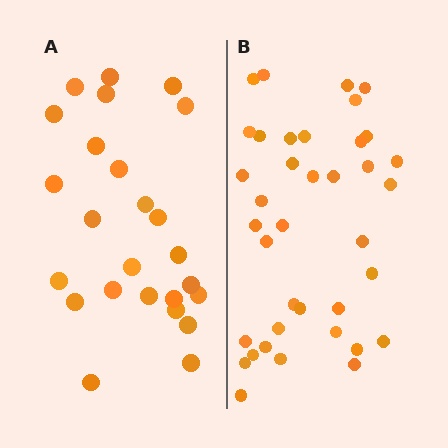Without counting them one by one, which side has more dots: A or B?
Region B (the right region) has more dots.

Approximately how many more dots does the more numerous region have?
Region B has approximately 15 more dots than region A.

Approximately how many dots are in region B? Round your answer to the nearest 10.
About 40 dots. (The exact count is 38, which rounds to 40.)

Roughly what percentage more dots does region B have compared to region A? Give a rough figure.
About 50% more.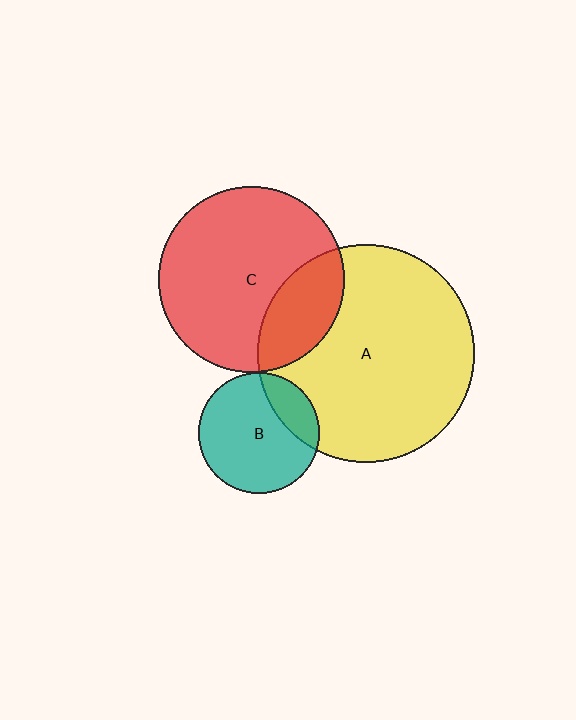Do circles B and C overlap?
Yes.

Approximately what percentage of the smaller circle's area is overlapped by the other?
Approximately 5%.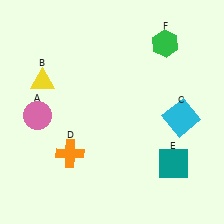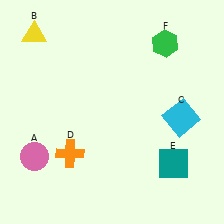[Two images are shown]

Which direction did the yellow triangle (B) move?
The yellow triangle (B) moved up.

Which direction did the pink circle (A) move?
The pink circle (A) moved down.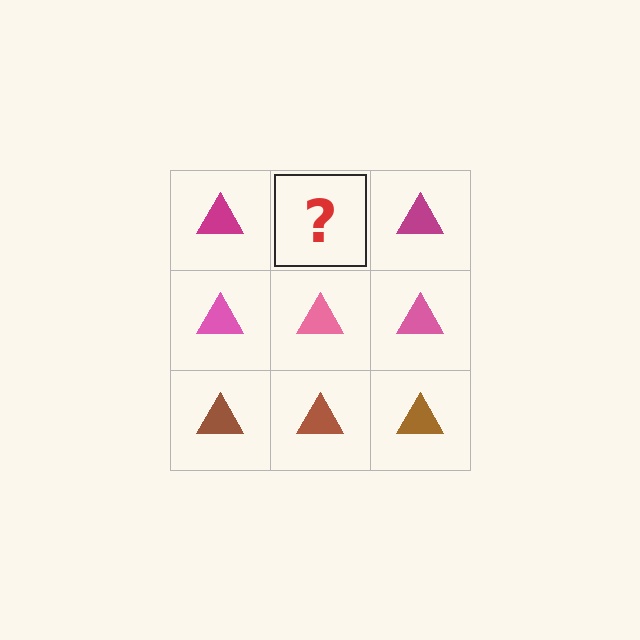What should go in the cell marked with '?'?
The missing cell should contain a magenta triangle.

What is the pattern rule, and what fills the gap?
The rule is that each row has a consistent color. The gap should be filled with a magenta triangle.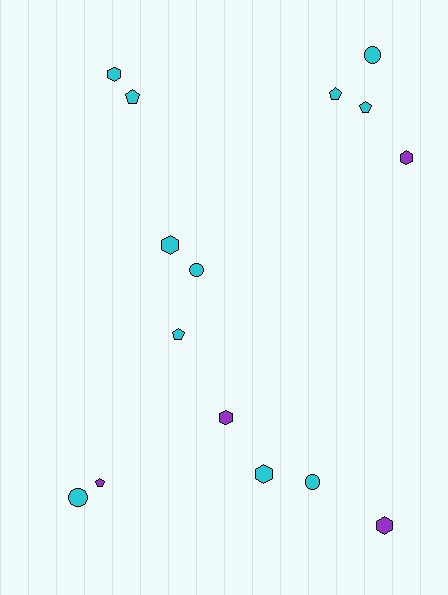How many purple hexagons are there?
There are 3 purple hexagons.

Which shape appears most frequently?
Hexagon, with 6 objects.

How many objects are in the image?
There are 15 objects.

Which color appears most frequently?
Cyan, with 11 objects.